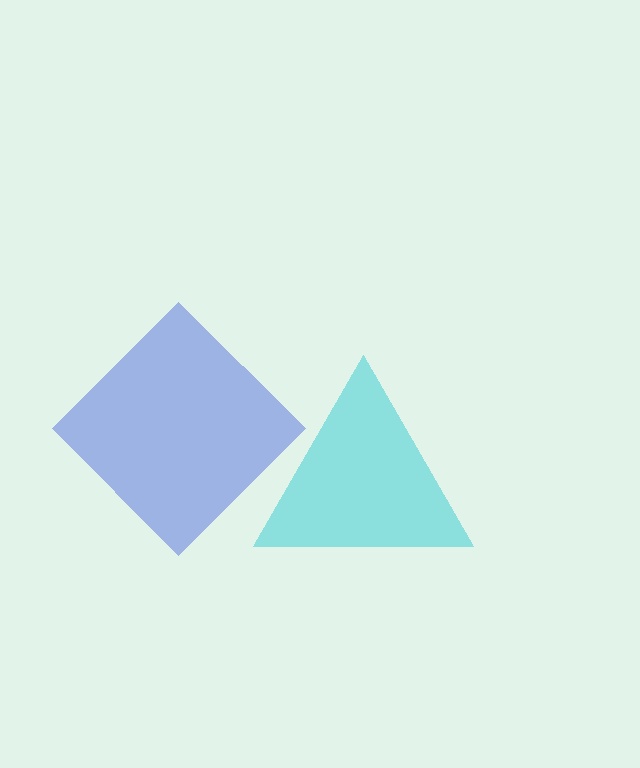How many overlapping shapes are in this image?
There are 2 overlapping shapes in the image.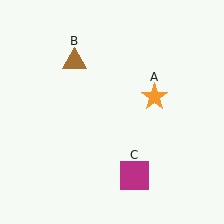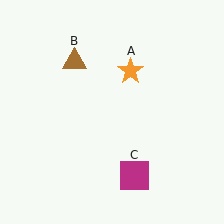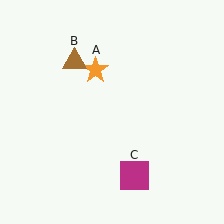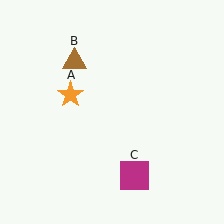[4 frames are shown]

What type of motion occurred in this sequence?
The orange star (object A) rotated counterclockwise around the center of the scene.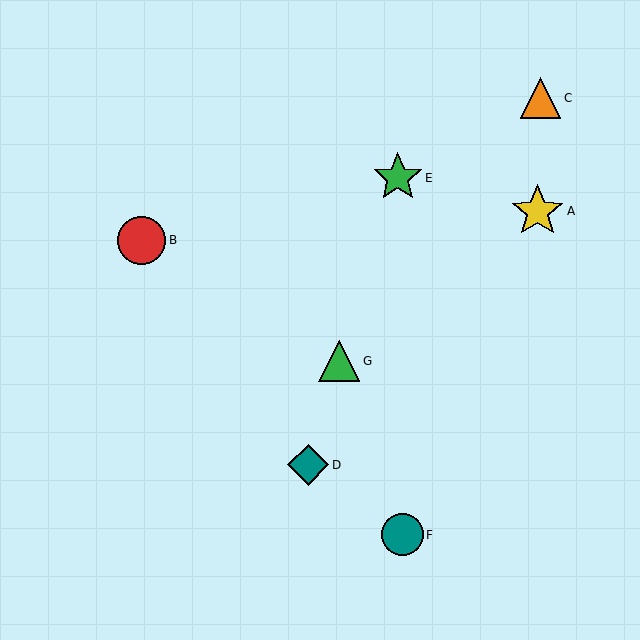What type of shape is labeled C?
Shape C is an orange triangle.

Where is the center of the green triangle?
The center of the green triangle is at (339, 361).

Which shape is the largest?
The yellow star (labeled A) is the largest.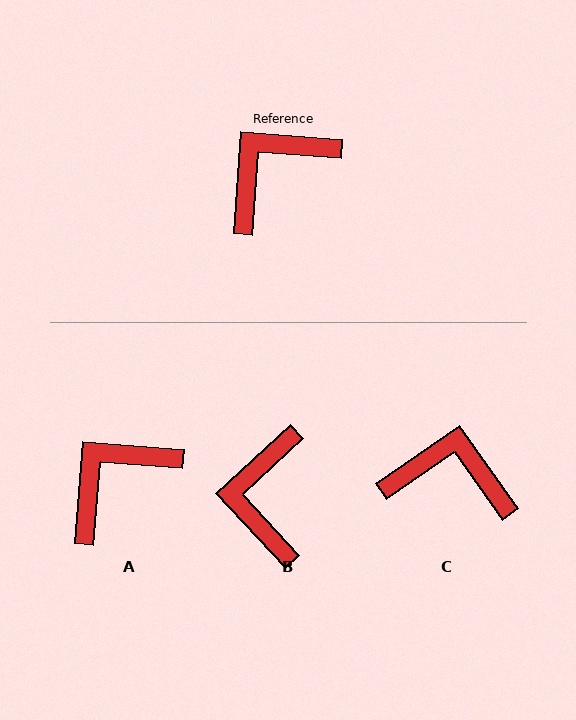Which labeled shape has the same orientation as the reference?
A.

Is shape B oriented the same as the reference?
No, it is off by about 47 degrees.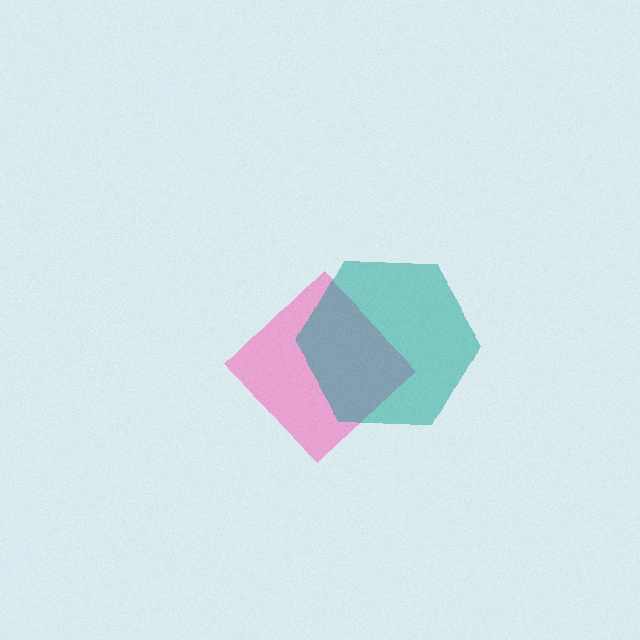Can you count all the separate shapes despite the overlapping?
Yes, there are 2 separate shapes.